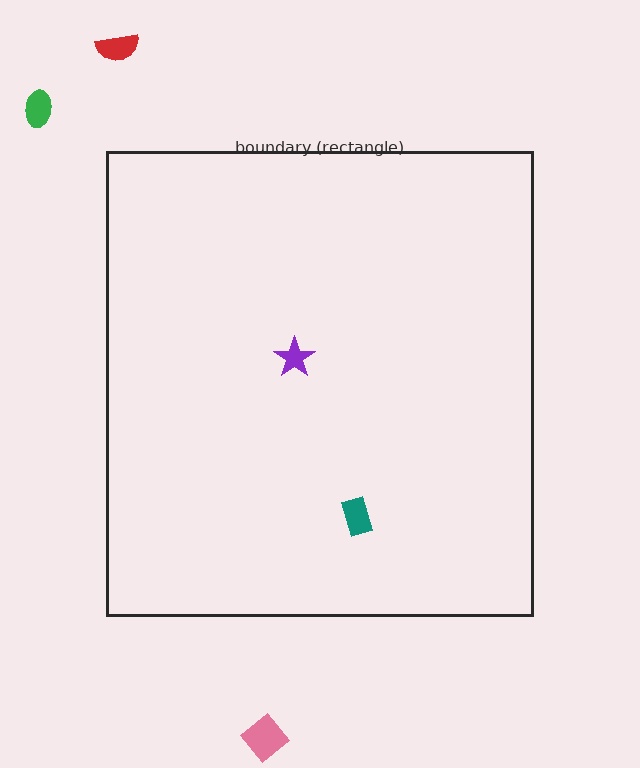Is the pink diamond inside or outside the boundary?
Outside.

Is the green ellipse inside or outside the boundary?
Outside.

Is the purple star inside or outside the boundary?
Inside.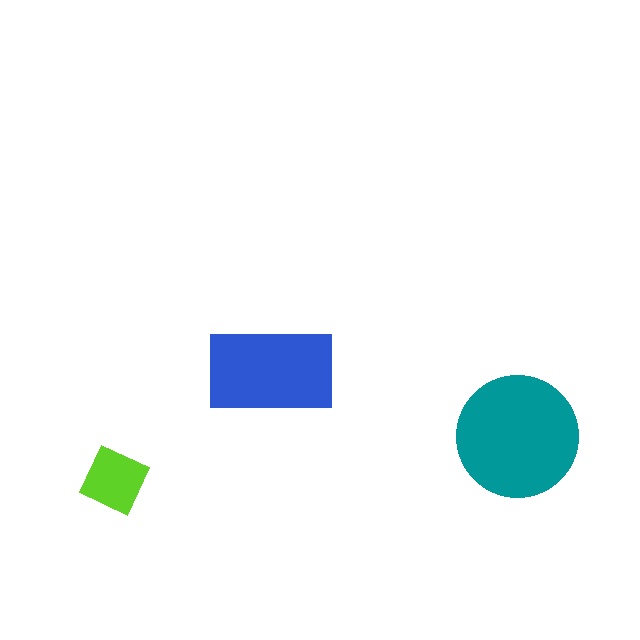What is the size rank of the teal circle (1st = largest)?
1st.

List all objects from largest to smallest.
The teal circle, the blue rectangle, the lime diamond.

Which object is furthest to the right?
The teal circle is rightmost.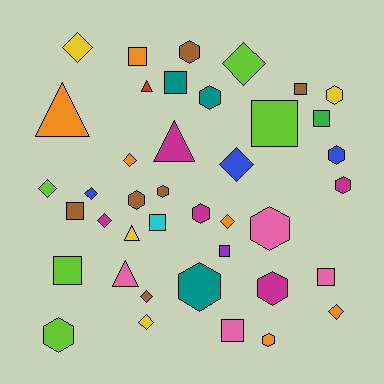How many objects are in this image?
There are 40 objects.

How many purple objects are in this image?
There is 1 purple object.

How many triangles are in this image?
There are 5 triangles.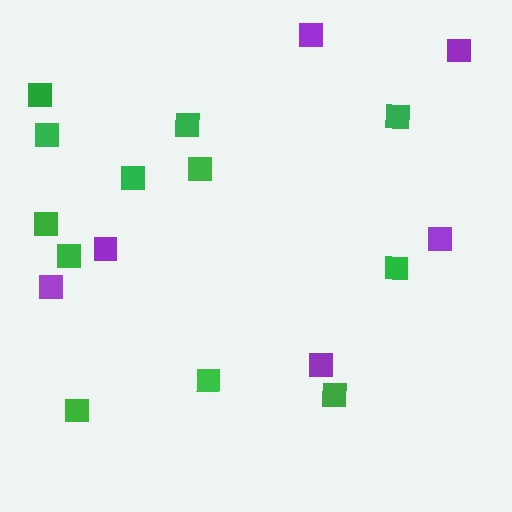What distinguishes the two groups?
There are 2 groups: one group of purple squares (6) and one group of green squares (12).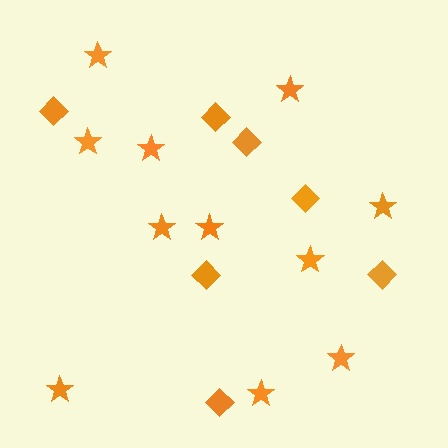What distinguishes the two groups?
There are 2 groups: one group of stars (11) and one group of diamonds (7).